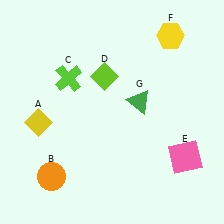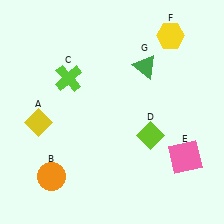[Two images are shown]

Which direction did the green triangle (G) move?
The green triangle (G) moved up.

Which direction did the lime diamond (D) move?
The lime diamond (D) moved down.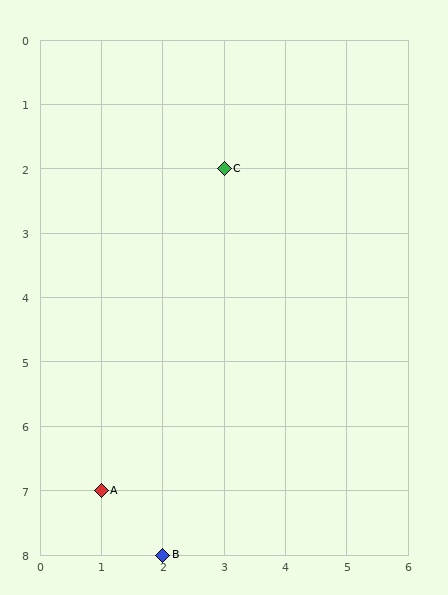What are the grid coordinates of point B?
Point B is at grid coordinates (2, 8).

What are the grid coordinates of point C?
Point C is at grid coordinates (3, 2).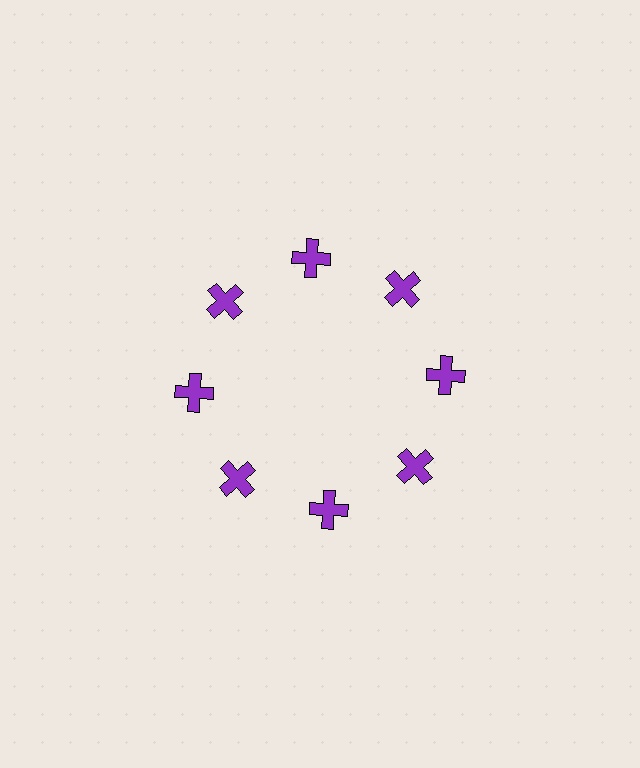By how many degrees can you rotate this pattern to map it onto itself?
The pattern maps onto itself every 45 degrees of rotation.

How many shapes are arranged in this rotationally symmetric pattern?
There are 8 shapes, arranged in 8 groups of 1.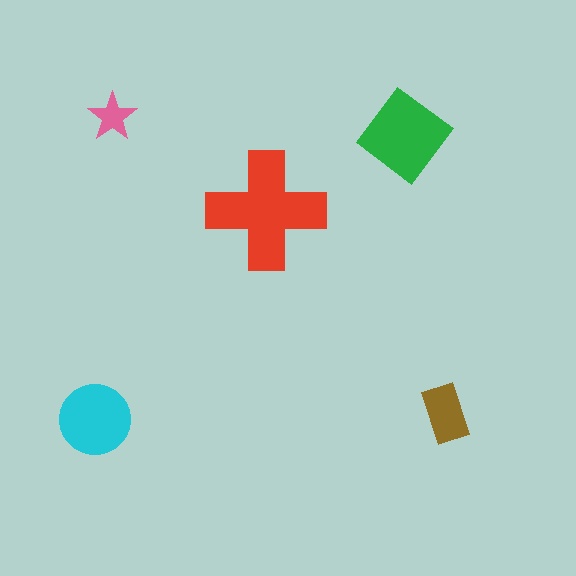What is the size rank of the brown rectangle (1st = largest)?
4th.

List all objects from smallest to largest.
The pink star, the brown rectangle, the cyan circle, the green diamond, the red cross.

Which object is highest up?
The pink star is topmost.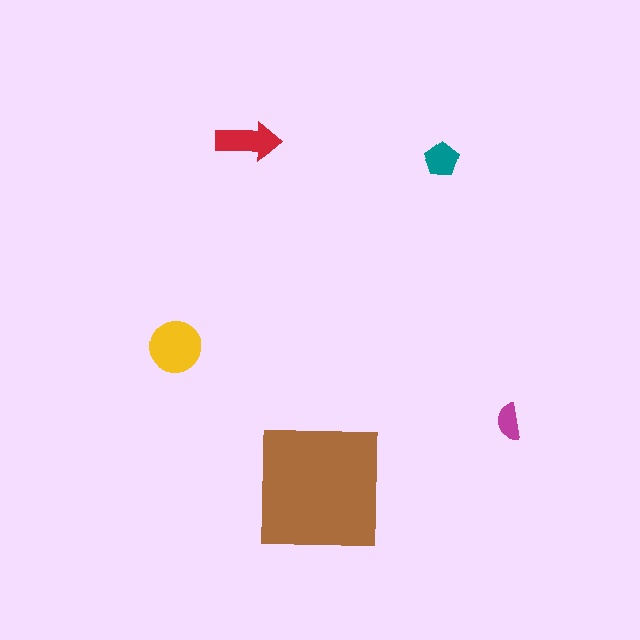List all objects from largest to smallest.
The brown square, the yellow circle, the red arrow, the teal pentagon, the magenta semicircle.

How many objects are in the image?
There are 5 objects in the image.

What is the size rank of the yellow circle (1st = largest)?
2nd.